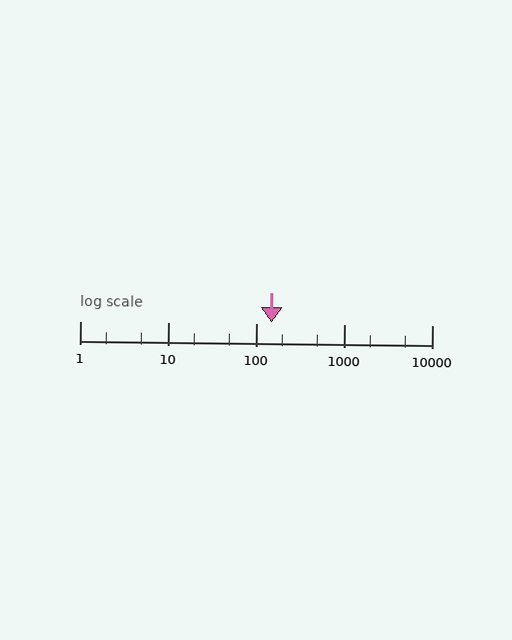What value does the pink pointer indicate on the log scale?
The pointer indicates approximately 150.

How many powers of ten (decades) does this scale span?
The scale spans 4 decades, from 1 to 10000.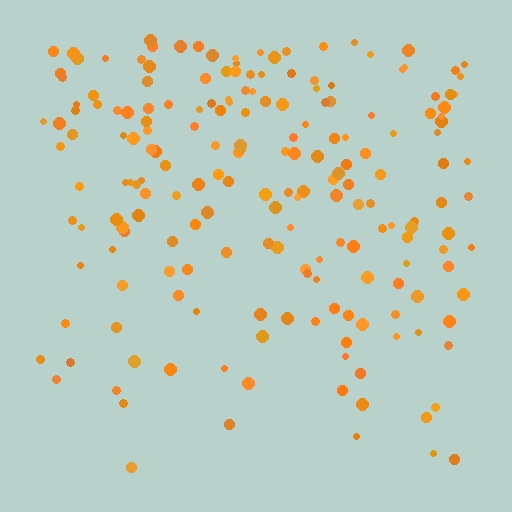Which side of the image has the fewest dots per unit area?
The bottom.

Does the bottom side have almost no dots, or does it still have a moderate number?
Still a moderate number, just noticeably fewer than the top.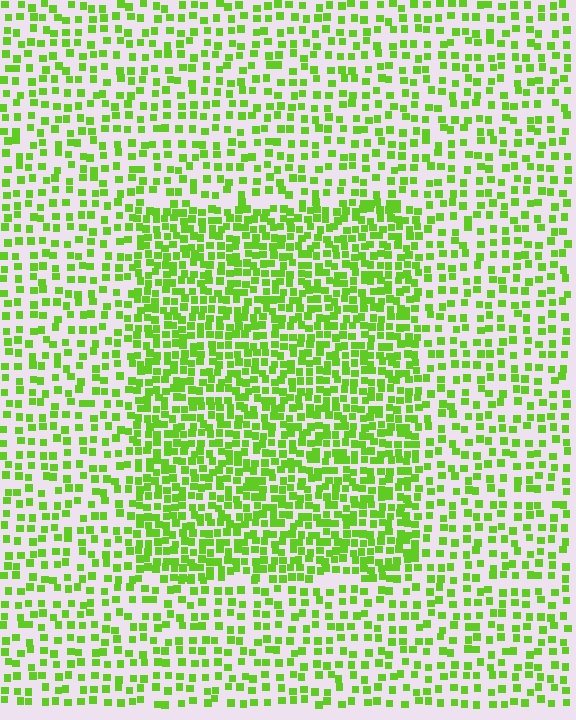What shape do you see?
I see a rectangle.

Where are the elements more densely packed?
The elements are more densely packed inside the rectangle boundary.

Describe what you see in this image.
The image contains small lime elements arranged at two different densities. A rectangle-shaped region is visible where the elements are more densely packed than the surrounding area.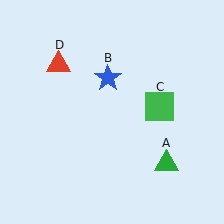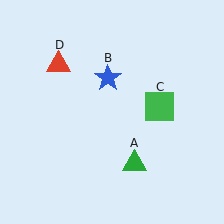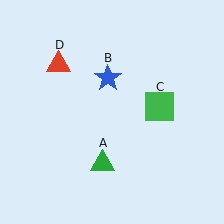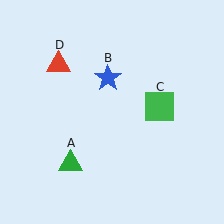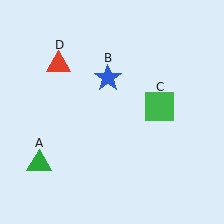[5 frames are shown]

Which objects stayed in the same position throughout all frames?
Blue star (object B) and green square (object C) and red triangle (object D) remained stationary.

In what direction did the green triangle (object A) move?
The green triangle (object A) moved left.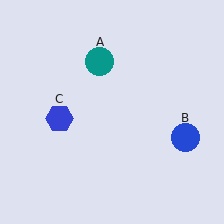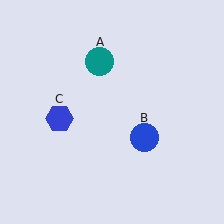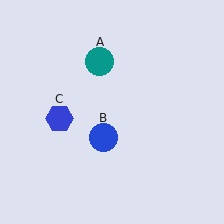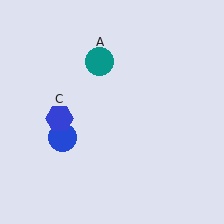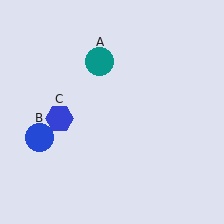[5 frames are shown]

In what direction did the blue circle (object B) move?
The blue circle (object B) moved left.